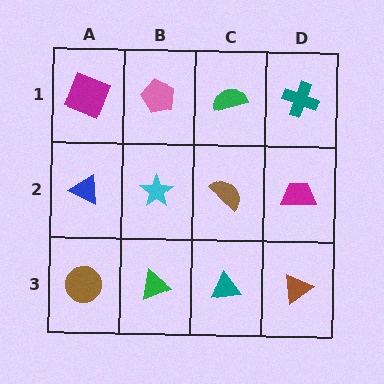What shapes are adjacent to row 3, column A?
A blue triangle (row 2, column A), a green triangle (row 3, column B).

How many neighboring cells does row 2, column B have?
4.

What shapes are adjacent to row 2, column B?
A pink pentagon (row 1, column B), a green triangle (row 3, column B), a blue triangle (row 2, column A), a brown semicircle (row 2, column C).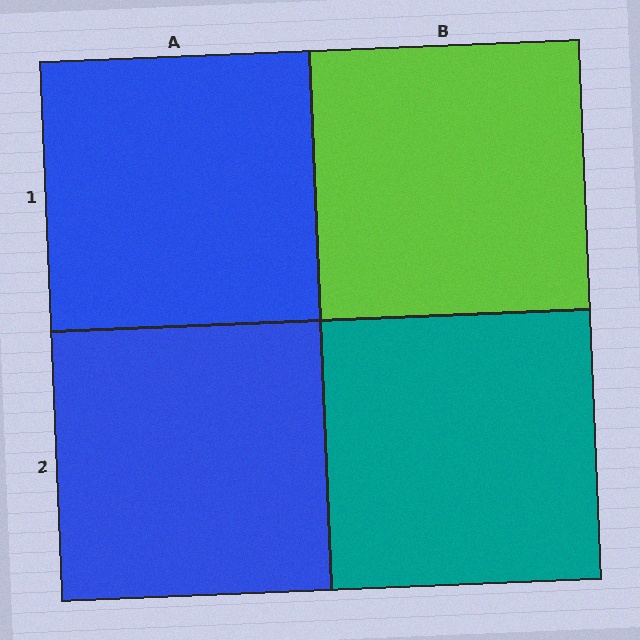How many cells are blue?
2 cells are blue.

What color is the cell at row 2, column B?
Teal.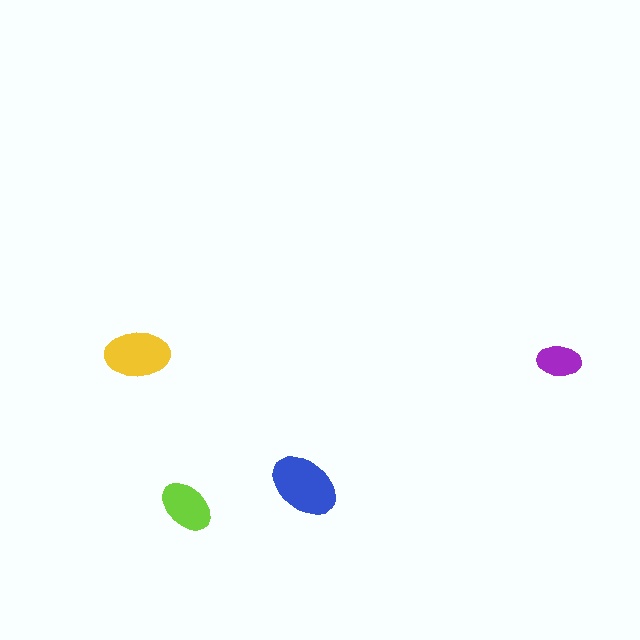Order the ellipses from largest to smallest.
the blue one, the yellow one, the lime one, the purple one.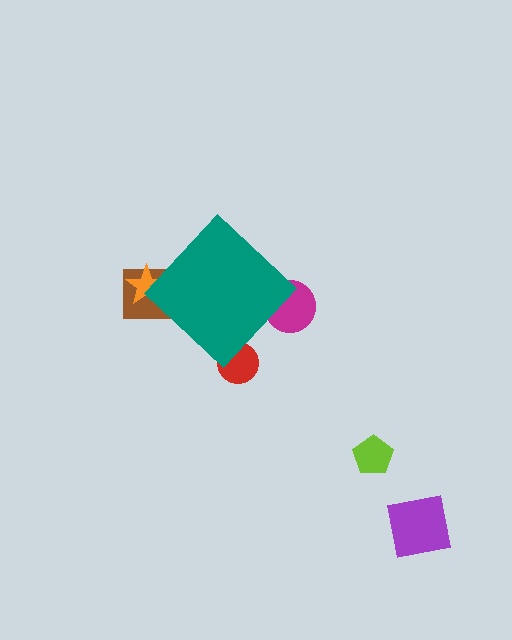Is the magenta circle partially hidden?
Yes, the magenta circle is partially hidden behind the teal diamond.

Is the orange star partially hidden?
Yes, the orange star is partially hidden behind the teal diamond.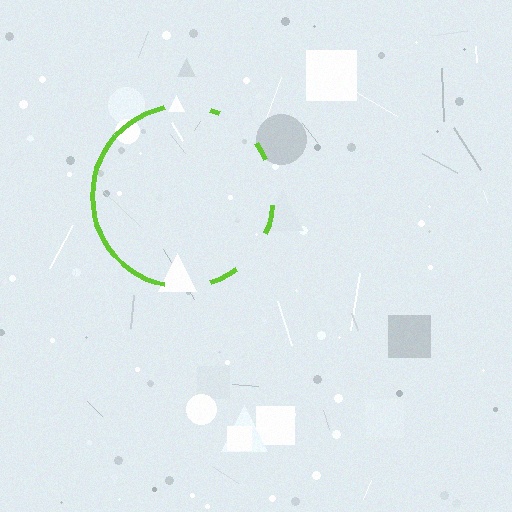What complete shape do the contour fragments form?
The contour fragments form a circle.